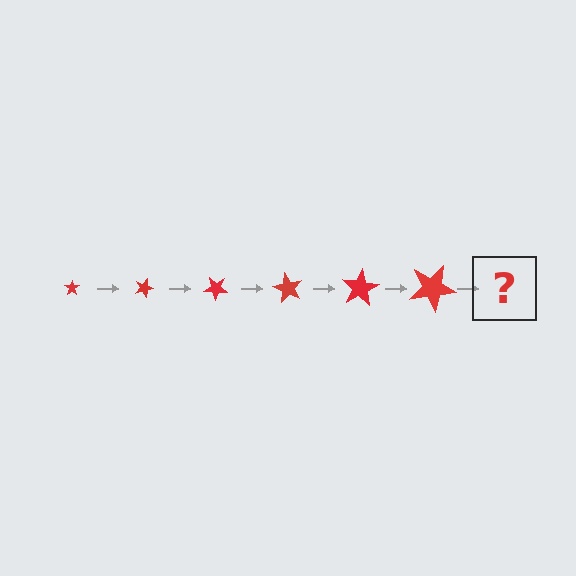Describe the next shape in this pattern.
It should be a star, larger than the previous one and rotated 120 degrees from the start.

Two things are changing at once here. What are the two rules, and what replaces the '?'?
The two rules are that the star grows larger each step and it rotates 20 degrees each step. The '?' should be a star, larger than the previous one and rotated 120 degrees from the start.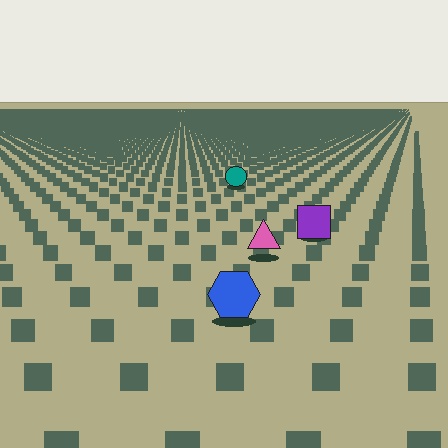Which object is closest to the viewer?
The blue hexagon is closest. The texture marks near it are larger and more spread out.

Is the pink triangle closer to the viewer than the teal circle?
Yes. The pink triangle is closer — you can tell from the texture gradient: the ground texture is coarser near it.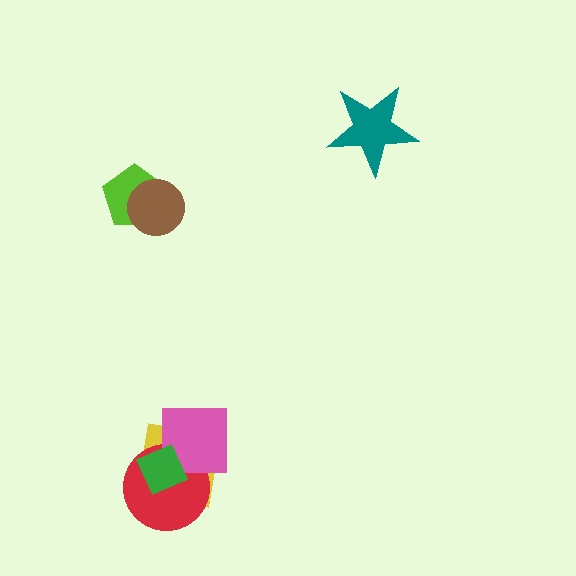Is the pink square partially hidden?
Yes, it is partially covered by another shape.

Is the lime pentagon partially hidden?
Yes, it is partially covered by another shape.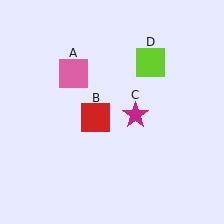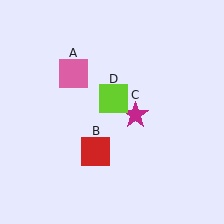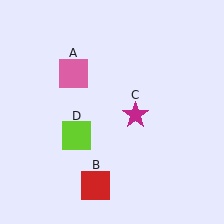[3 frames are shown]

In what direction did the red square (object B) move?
The red square (object B) moved down.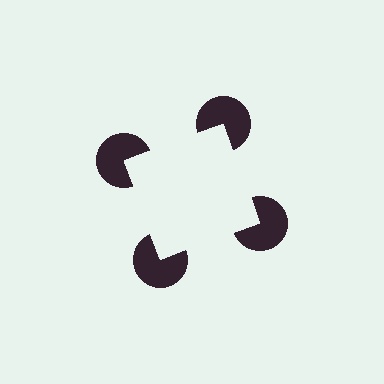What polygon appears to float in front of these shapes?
An illusory square — its edges are inferred from the aligned wedge cuts in the pac-man discs, not physically drawn.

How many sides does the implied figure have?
4 sides.